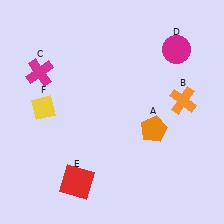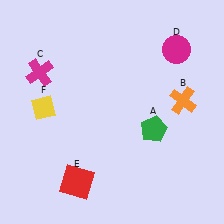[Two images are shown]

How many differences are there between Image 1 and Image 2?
There is 1 difference between the two images.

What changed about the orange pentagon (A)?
In Image 1, A is orange. In Image 2, it changed to green.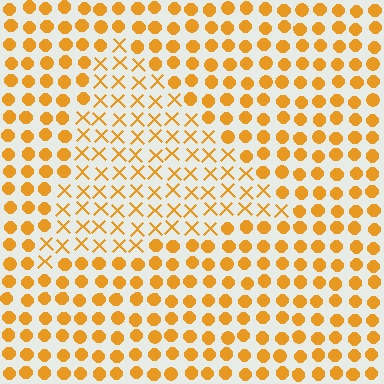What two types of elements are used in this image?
The image uses X marks inside the triangle region and circles outside it.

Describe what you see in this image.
The image is filled with small orange elements arranged in a uniform grid. A triangle-shaped region contains X marks, while the surrounding area contains circles. The boundary is defined purely by the change in element shape.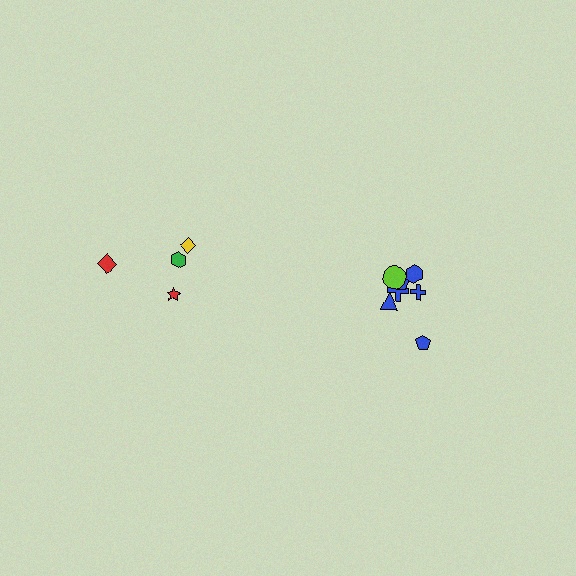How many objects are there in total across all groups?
There are 11 objects.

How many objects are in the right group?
There are 7 objects.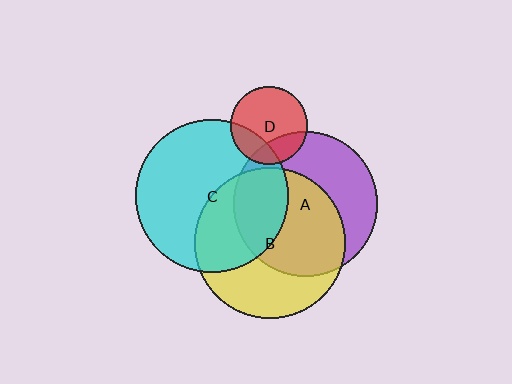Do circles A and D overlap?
Yes.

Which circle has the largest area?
Circle C (cyan).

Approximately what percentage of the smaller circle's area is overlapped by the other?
Approximately 25%.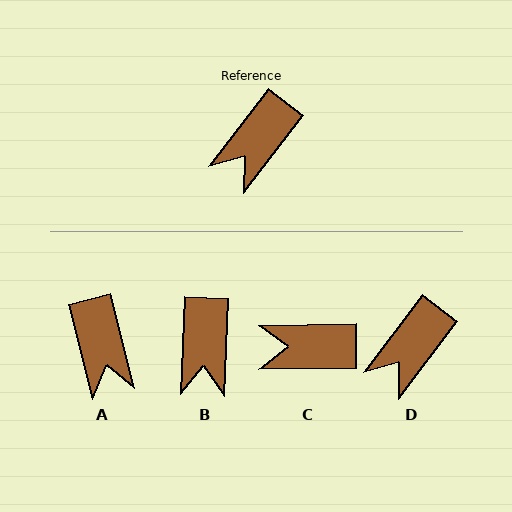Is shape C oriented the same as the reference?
No, it is off by about 52 degrees.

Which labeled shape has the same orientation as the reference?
D.